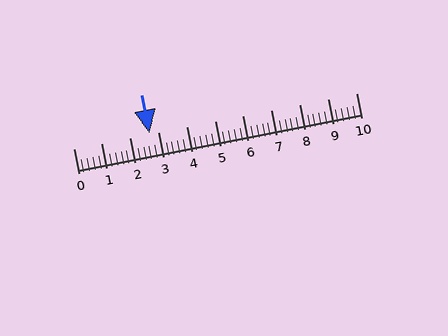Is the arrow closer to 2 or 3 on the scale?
The arrow is closer to 3.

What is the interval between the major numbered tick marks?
The major tick marks are spaced 1 units apart.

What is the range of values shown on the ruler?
The ruler shows values from 0 to 10.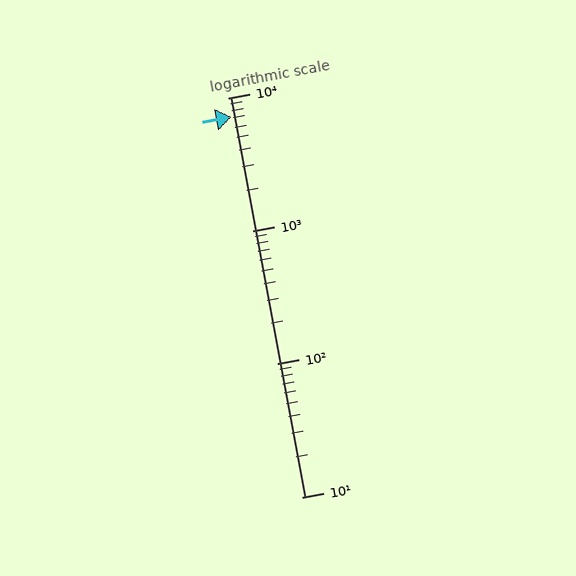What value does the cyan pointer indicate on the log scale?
The pointer indicates approximately 7200.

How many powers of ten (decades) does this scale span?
The scale spans 3 decades, from 10 to 10000.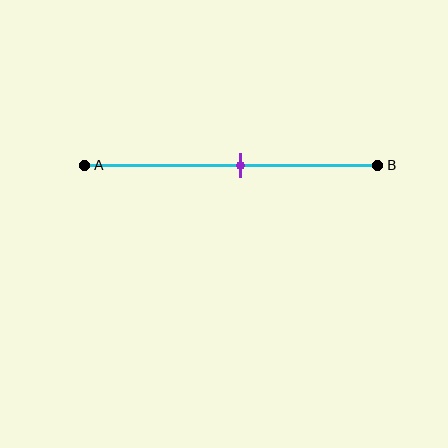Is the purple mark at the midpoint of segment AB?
No, the mark is at about 55% from A, not at the 50% midpoint.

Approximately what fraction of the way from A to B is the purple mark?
The purple mark is approximately 55% of the way from A to B.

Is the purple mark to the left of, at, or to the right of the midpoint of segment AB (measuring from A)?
The purple mark is to the right of the midpoint of segment AB.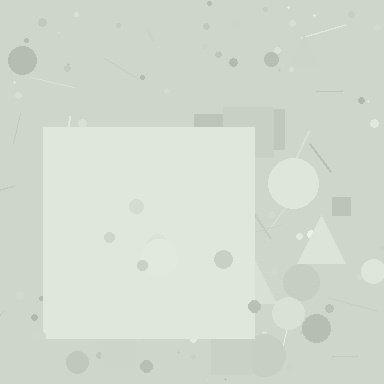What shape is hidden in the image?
A square is hidden in the image.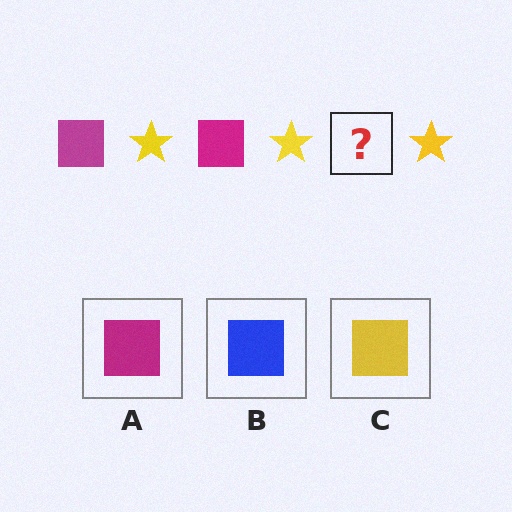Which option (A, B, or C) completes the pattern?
A.